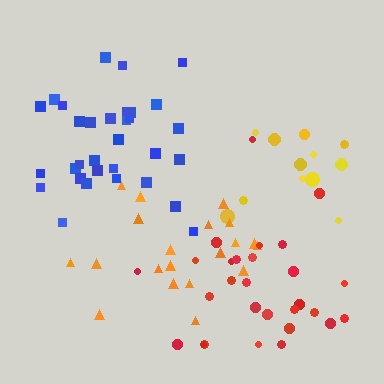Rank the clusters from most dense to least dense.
blue, yellow, red, orange.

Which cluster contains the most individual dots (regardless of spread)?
Blue (32).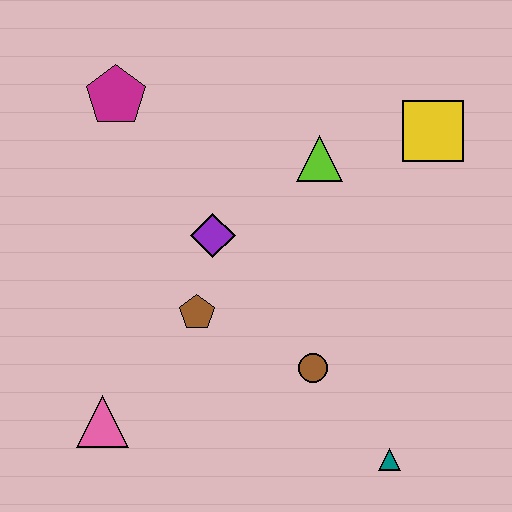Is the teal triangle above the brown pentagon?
No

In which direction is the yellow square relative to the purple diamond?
The yellow square is to the right of the purple diamond.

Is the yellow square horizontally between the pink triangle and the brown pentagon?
No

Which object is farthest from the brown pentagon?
The yellow square is farthest from the brown pentagon.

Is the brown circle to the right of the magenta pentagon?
Yes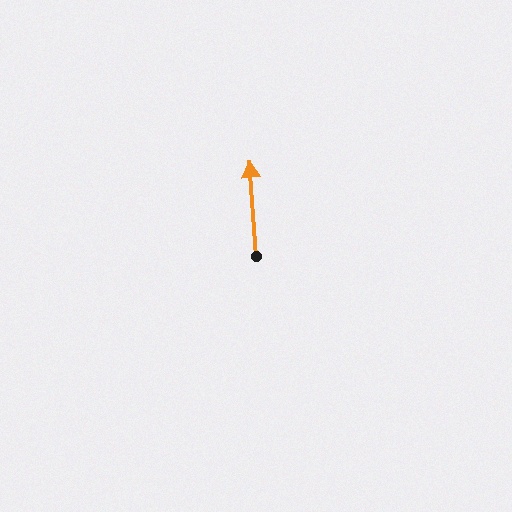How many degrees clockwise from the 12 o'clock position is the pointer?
Approximately 356 degrees.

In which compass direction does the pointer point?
North.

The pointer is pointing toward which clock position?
Roughly 12 o'clock.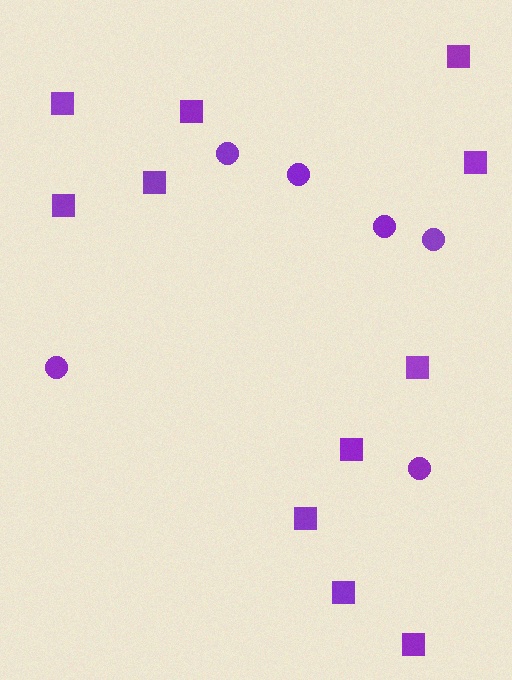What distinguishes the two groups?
There are 2 groups: one group of circles (6) and one group of squares (11).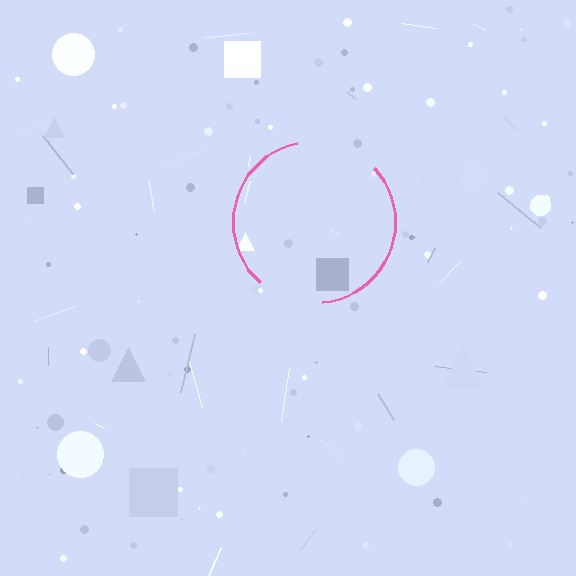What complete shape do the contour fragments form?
The contour fragments form a circle.